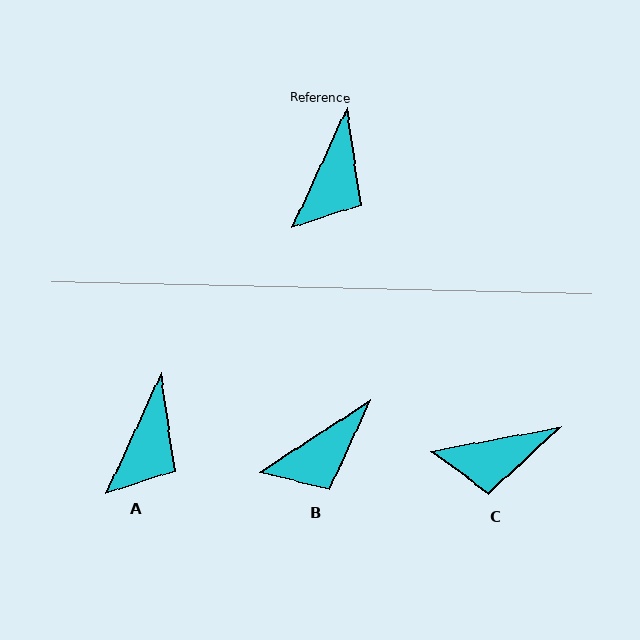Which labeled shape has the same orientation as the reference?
A.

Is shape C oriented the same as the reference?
No, it is off by about 55 degrees.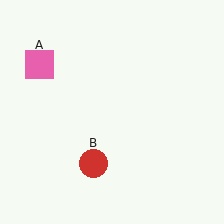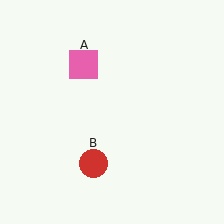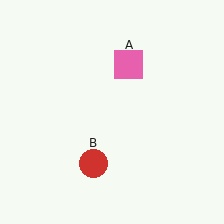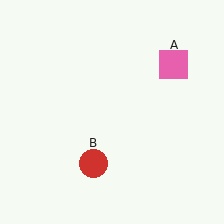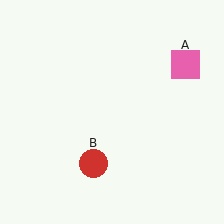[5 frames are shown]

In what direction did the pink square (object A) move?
The pink square (object A) moved right.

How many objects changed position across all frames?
1 object changed position: pink square (object A).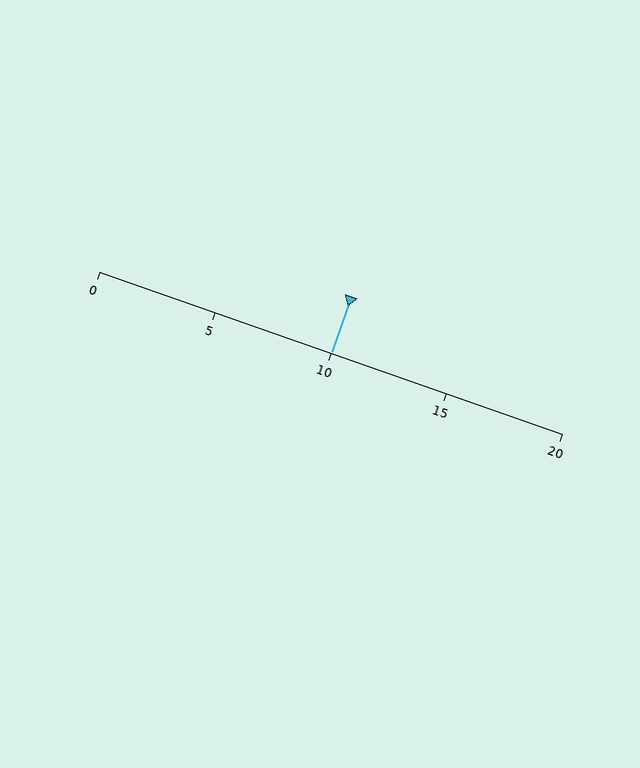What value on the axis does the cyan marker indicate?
The marker indicates approximately 10.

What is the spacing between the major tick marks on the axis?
The major ticks are spaced 5 apart.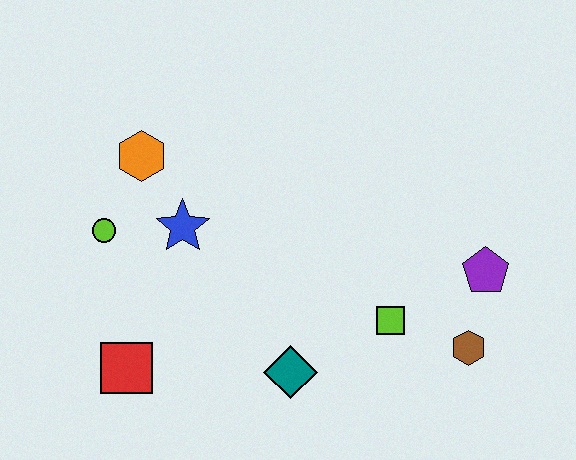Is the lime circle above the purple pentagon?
Yes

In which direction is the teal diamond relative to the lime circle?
The teal diamond is to the right of the lime circle.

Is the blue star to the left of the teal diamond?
Yes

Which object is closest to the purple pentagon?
The brown hexagon is closest to the purple pentagon.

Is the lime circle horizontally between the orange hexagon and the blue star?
No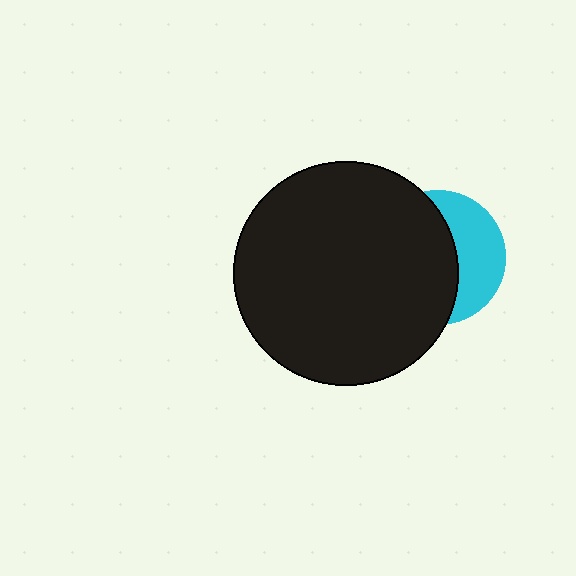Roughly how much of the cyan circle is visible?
A small part of it is visible (roughly 38%).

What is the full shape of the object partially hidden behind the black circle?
The partially hidden object is a cyan circle.